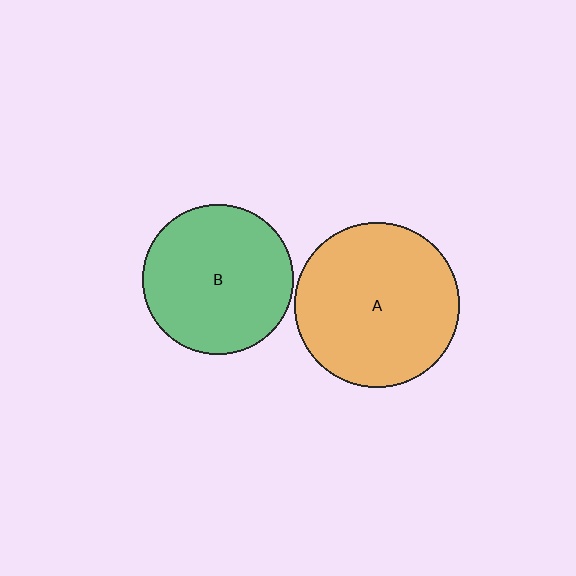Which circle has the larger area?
Circle A (orange).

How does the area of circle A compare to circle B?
Approximately 1.2 times.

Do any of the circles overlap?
No, none of the circles overlap.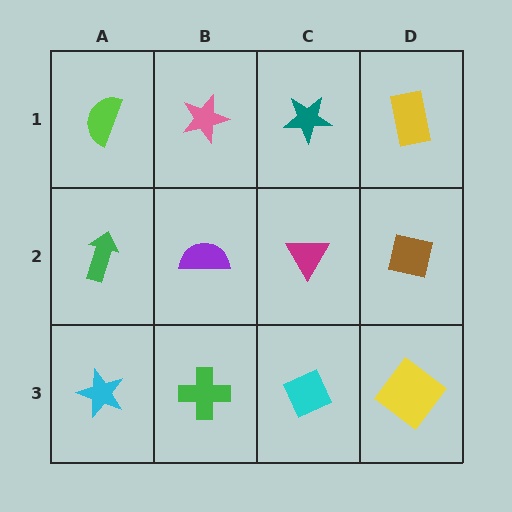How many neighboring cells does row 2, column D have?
3.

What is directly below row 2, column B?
A green cross.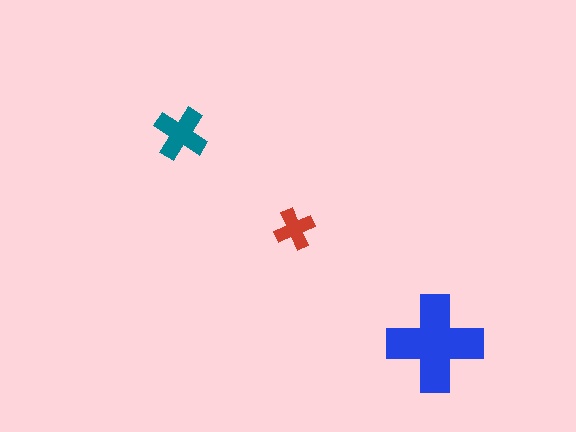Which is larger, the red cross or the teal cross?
The teal one.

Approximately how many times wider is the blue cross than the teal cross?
About 2 times wider.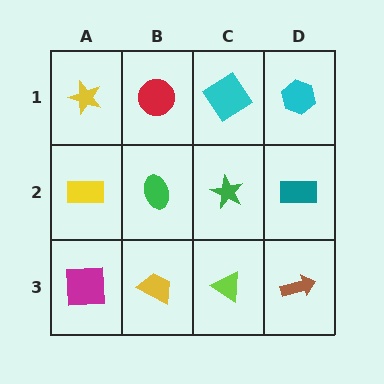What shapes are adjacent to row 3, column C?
A green star (row 2, column C), a yellow trapezoid (row 3, column B), a brown arrow (row 3, column D).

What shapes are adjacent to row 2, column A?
A yellow star (row 1, column A), a magenta square (row 3, column A), a green ellipse (row 2, column B).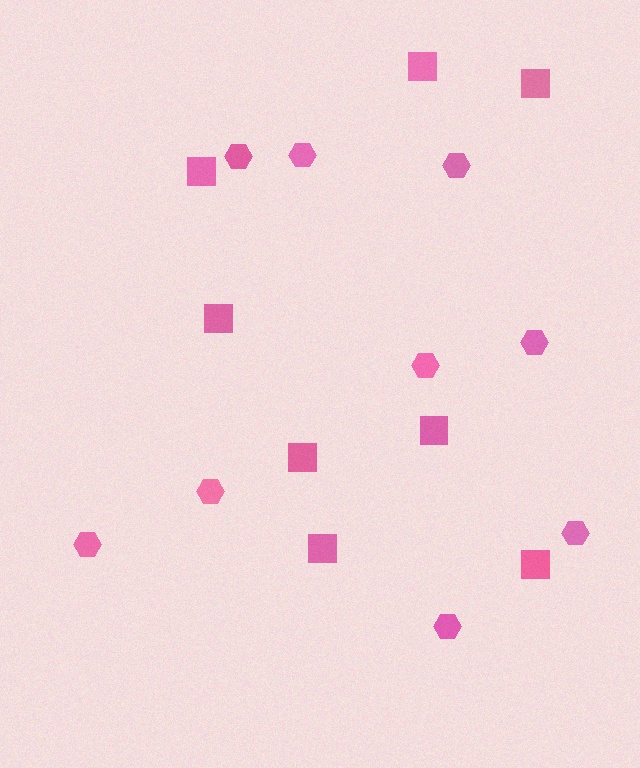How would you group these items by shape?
There are 2 groups: one group of hexagons (9) and one group of squares (8).